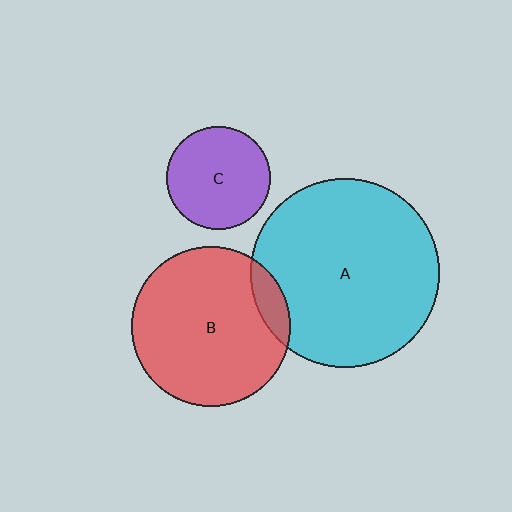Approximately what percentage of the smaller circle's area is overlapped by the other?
Approximately 10%.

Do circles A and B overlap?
Yes.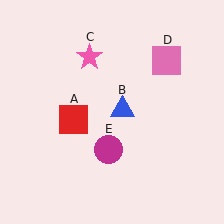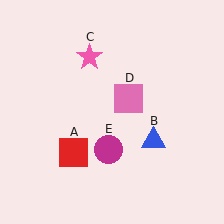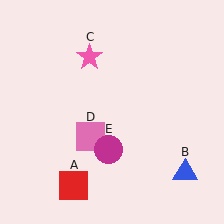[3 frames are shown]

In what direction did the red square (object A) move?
The red square (object A) moved down.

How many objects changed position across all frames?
3 objects changed position: red square (object A), blue triangle (object B), pink square (object D).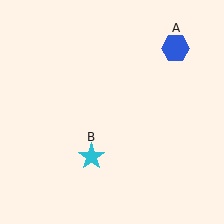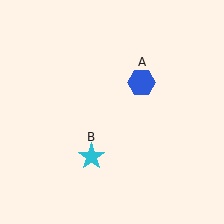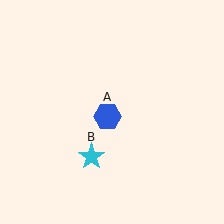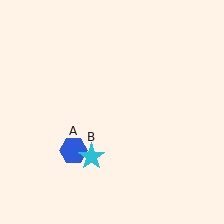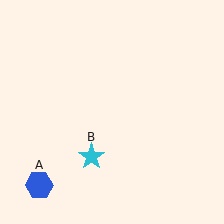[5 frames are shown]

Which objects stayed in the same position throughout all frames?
Cyan star (object B) remained stationary.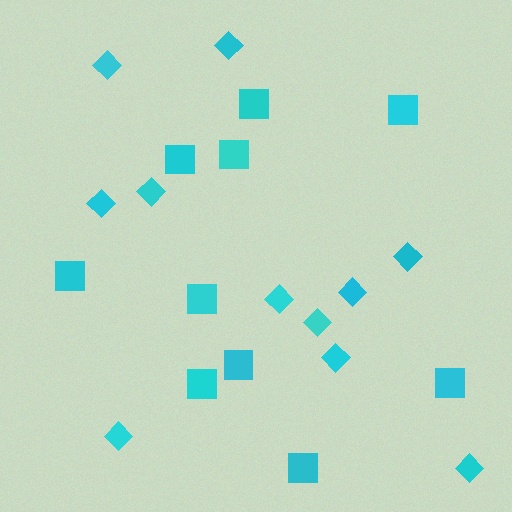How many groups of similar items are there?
There are 2 groups: one group of squares (10) and one group of diamonds (11).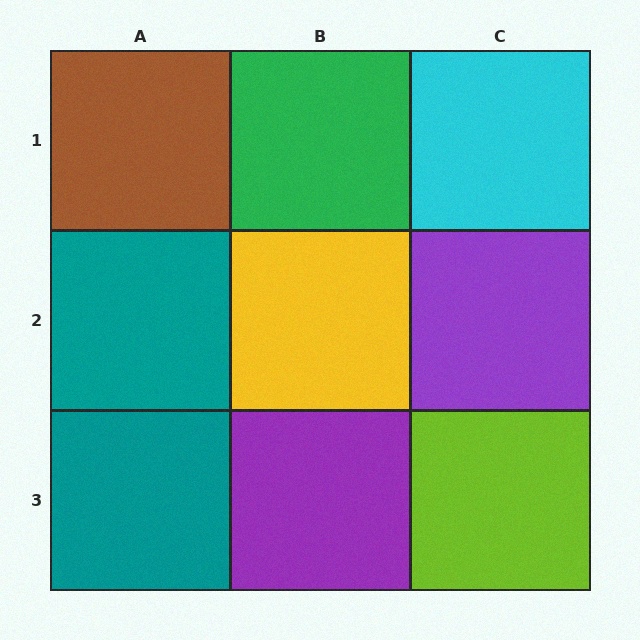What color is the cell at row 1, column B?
Green.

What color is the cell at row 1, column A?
Brown.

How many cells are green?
1 cell is green.